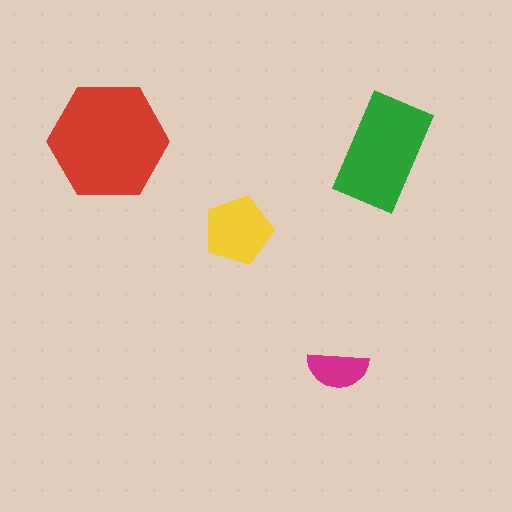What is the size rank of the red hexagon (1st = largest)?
1st.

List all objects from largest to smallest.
The red hexagon, the green rectangle, the yellow pentagon, the magenta semicircle.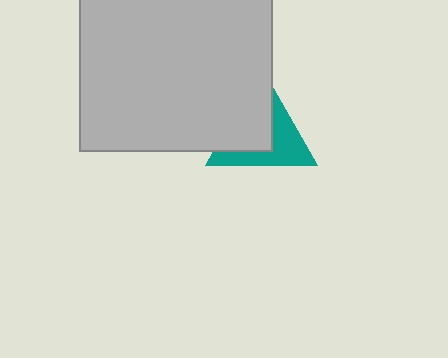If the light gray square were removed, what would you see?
You would see the complete teal triangle.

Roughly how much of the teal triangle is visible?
About half of it is visible (roughly 47%).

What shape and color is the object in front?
The object in front is a light gray square.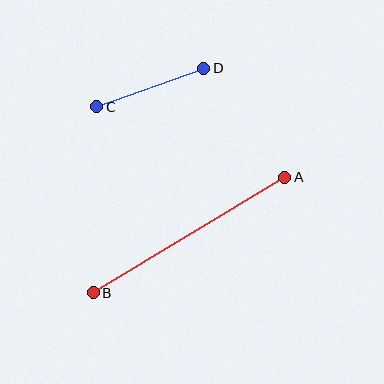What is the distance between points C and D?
The distance is approximately 113 pixels.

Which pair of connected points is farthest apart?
Points A and B are farthest apart.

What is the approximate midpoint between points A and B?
The midpoint is at approximately (189, 235) pixels.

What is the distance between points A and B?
The distance is approximately 223 pixels.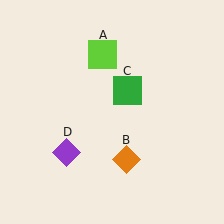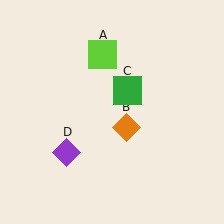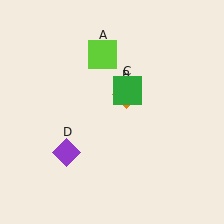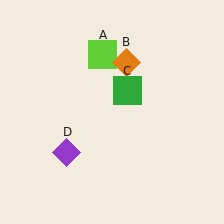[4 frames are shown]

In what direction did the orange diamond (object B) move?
The orange diamond (object B) moved up.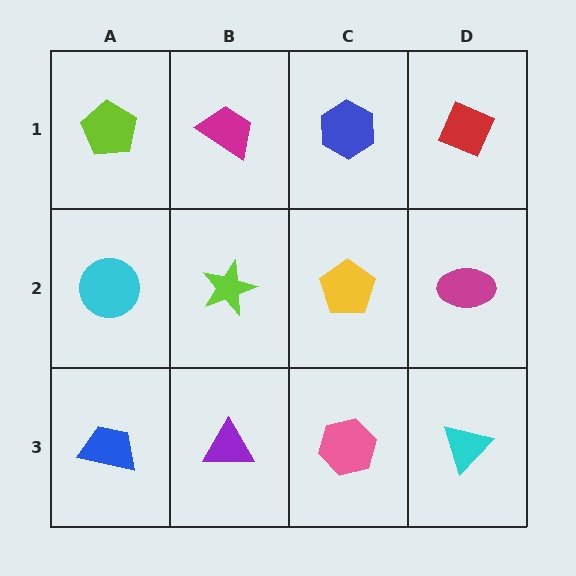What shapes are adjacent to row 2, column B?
A magenta trapezoid (row 1, column B), a purple triangle (row 3, column B), a cyan circle (row 2, column A), a yellow pentagon (row 2, column C).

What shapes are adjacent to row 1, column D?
A magenta ellipse (row 2, column D), a blue hexagon (row 1, column C).